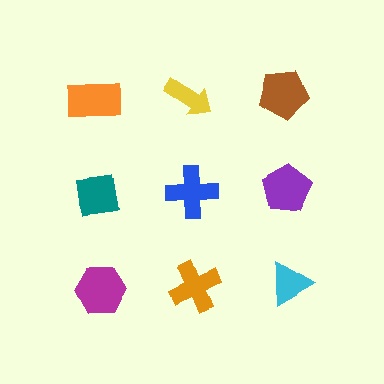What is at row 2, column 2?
A blue cross.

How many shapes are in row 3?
3 shapes.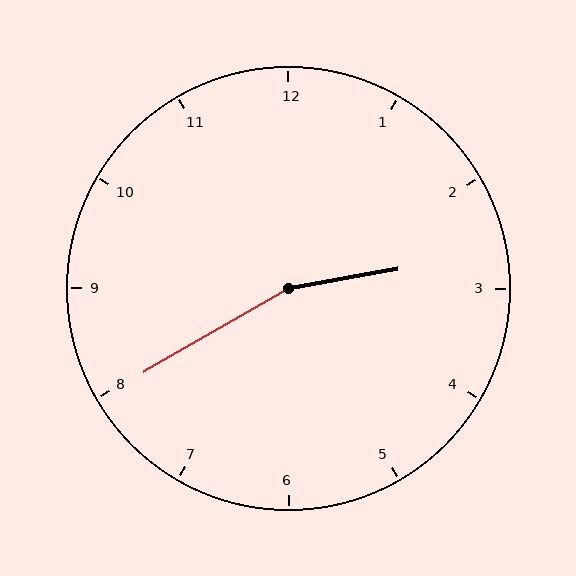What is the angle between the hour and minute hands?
Approximately 160 degrees.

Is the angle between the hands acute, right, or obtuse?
It is obtuse.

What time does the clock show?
2:40.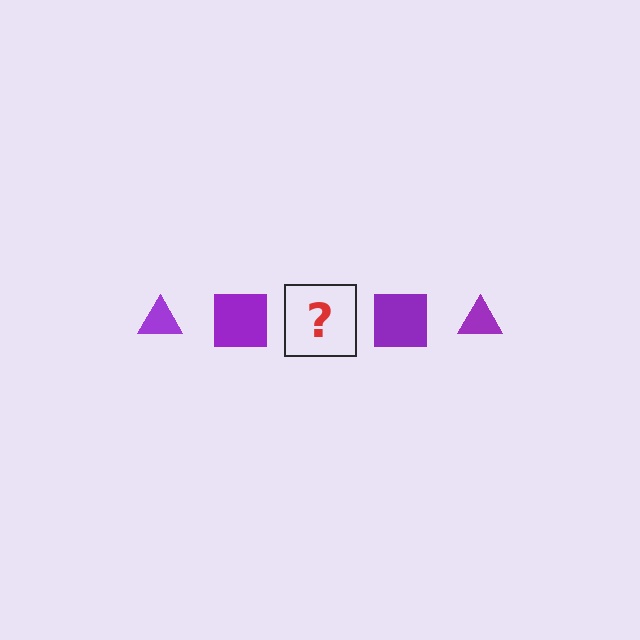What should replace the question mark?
The question mark should be replaced with a purple triangle.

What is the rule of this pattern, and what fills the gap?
The rule is that the pattern cycles through triangle, square shapes in purple. The gap should be filled with a purple triangle.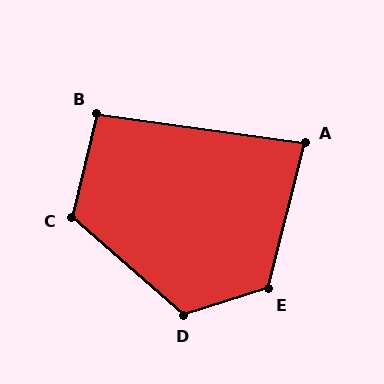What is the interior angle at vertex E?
Approximately 121 degrees (obtuse).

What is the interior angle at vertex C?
Approximately 117 degrees (obtuse).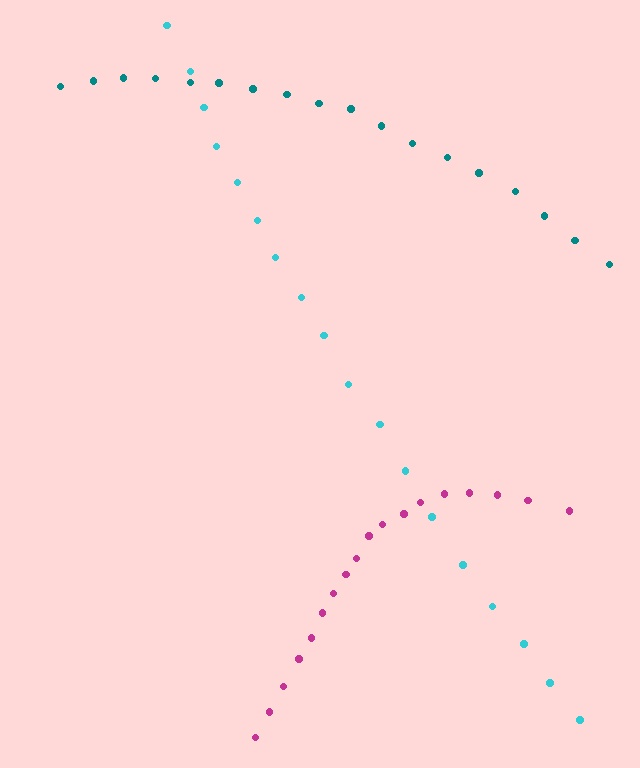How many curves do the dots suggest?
There are 3 distinct paths.